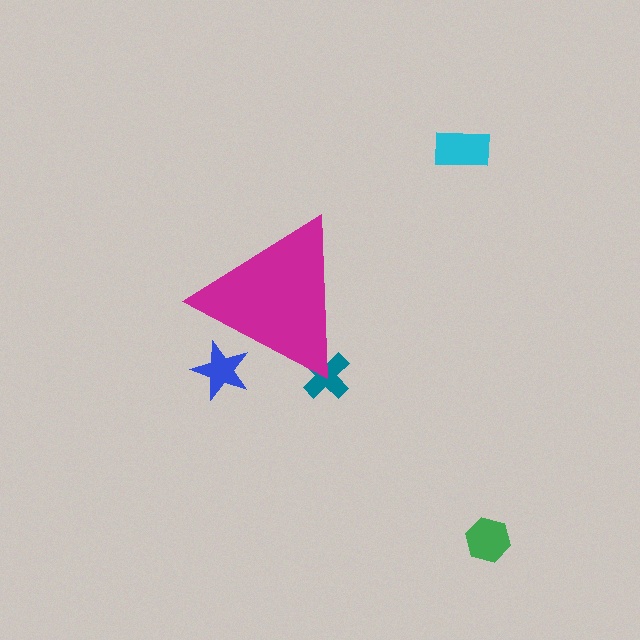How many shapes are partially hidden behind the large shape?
2 shapes are partially hidden.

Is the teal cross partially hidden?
Yes, the teal cross is partially hidden behind the magenta triangle.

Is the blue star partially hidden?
Yes, the blue star is partially hidden behind the magenta triangle.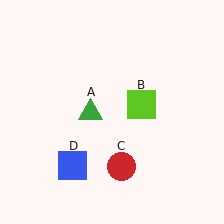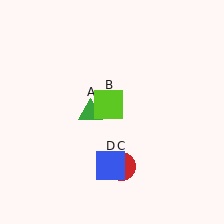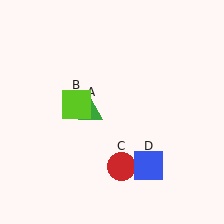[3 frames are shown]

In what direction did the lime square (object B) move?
The lime square (object B) moved left.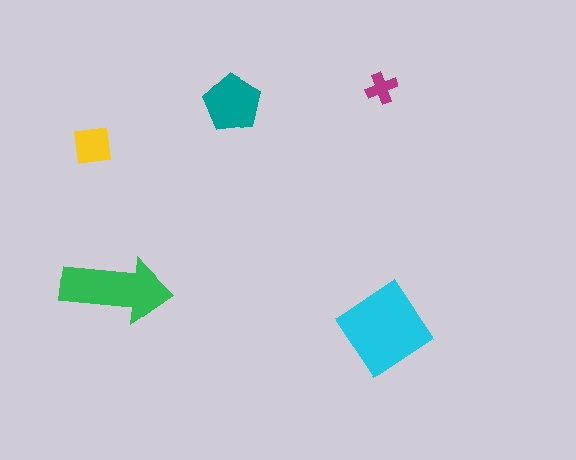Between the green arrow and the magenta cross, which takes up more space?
The green arrow.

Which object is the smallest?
The magenta cross.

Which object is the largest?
The cyan diamond.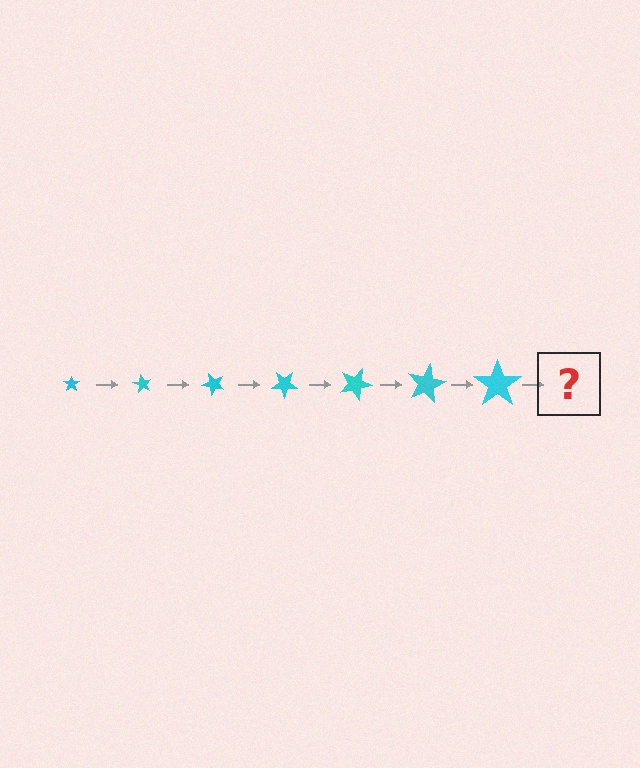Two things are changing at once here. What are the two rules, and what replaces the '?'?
The two rules are that the star grows larger each step and it rotates 60 degrees each step. The '?' should be a star, larger than the previous one and rotated 420 degrees from the start.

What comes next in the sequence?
The next element should be a star, larger than the previous one and rotated 420 degrees from the start.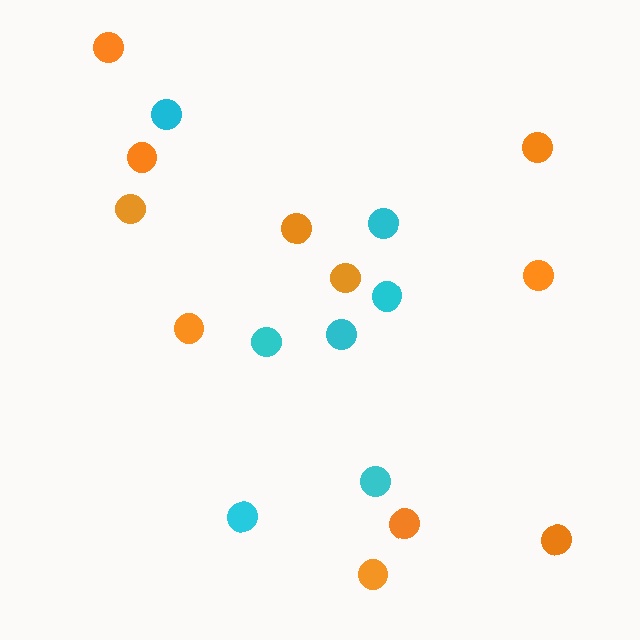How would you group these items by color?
There are 2 groups: one group of cyan circles (7) and one group of orange circles (11).